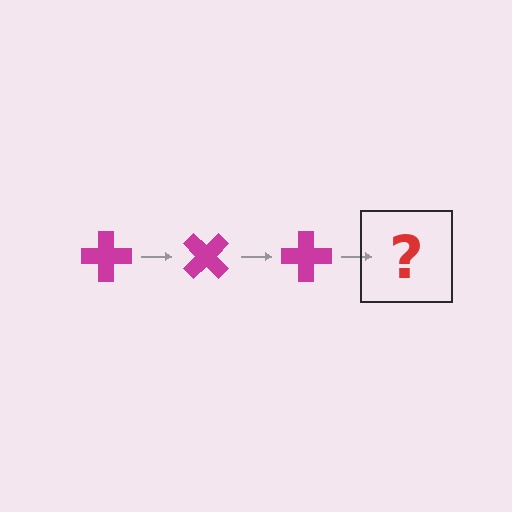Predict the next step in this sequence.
The next step is a magenta cross rotated 135 degrees.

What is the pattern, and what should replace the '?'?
The pattern is that the cross rotates 45 degrees each step. The '?' should be a magenta cross rotated 135 degrees.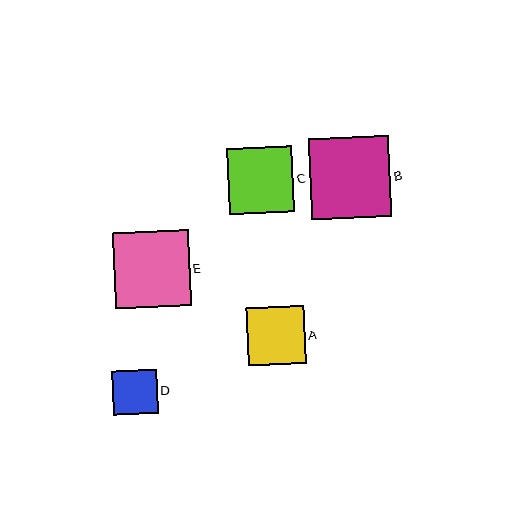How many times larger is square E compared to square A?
Square E is approximately 1.3 times the size of square A.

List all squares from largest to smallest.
From largest to smallest: B, E, C, A, D.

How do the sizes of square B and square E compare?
Square B and square E are approximately the same size.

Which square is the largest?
Square B is the largest with a size of approximately 80 pixels.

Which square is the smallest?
Square D is the smallest with a size of approximately 44 pixels.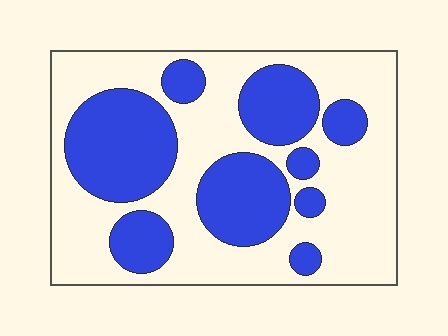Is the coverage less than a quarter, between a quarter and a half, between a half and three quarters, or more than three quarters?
Between a quarter and a half.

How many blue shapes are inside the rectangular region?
9.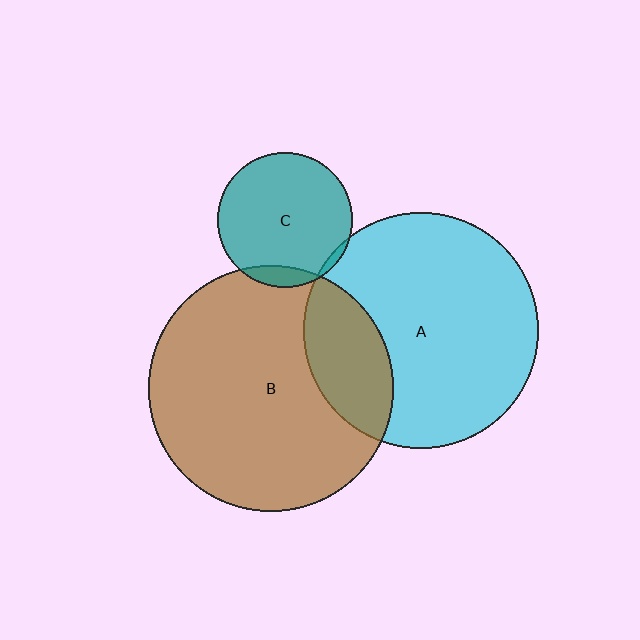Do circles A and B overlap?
Yes.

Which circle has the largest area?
Circle B (brown).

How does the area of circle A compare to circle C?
Approximately 3.0 times.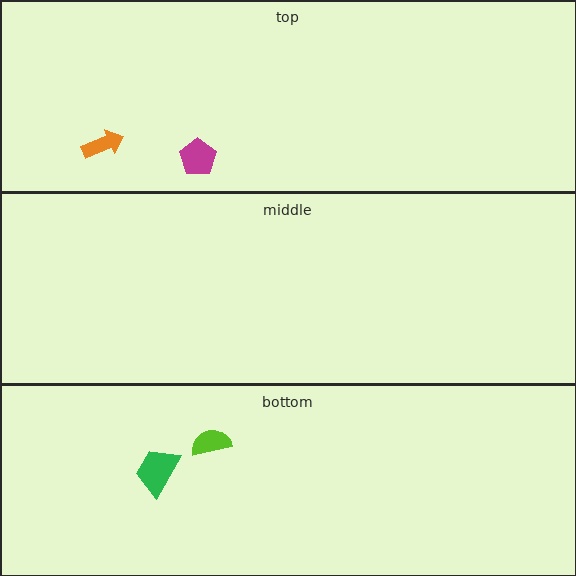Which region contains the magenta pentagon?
The top region.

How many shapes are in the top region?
2.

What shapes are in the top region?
The orange arrow, the magenta pentagon.